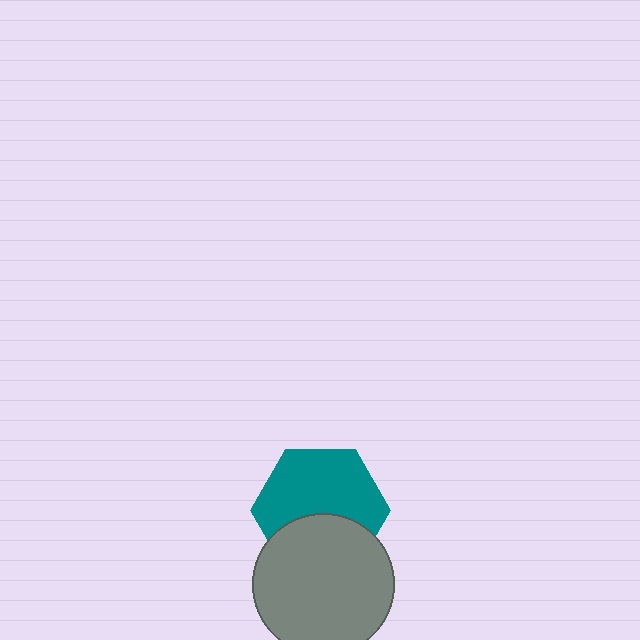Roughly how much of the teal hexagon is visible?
About half of it is visible (roughly 62%).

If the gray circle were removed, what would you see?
You would see the complete teal hexagon.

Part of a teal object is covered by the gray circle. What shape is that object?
It is a hexagon.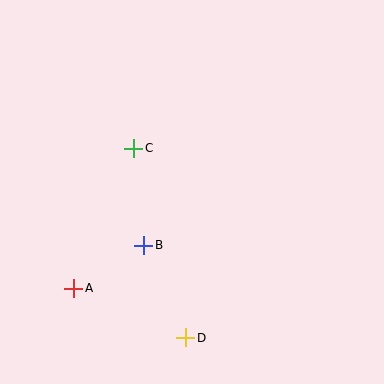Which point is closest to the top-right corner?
Point C is closest to the top-right corner.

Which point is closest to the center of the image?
Point B at (144, 245) is closest to the center.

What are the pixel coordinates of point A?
Point A is at (74, 288).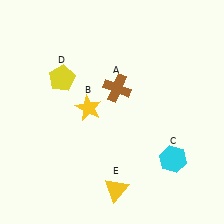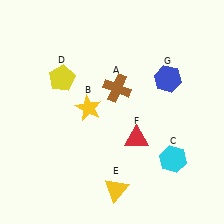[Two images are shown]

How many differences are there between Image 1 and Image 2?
There are 2 differences between the two images.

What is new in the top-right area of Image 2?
A blue hexagon (G) was added in the top-right area of Image 2.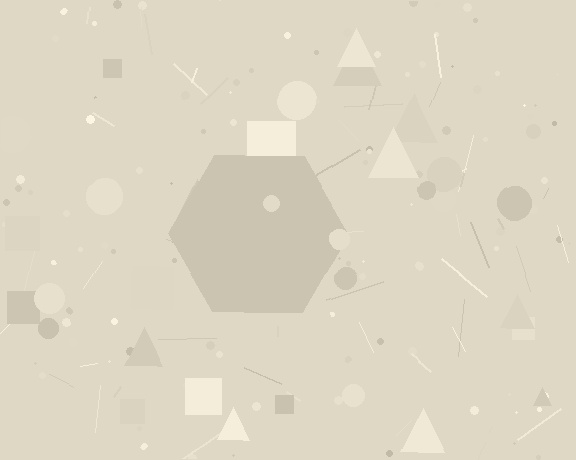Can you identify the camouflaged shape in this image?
The camouflaged shape is a hexagon.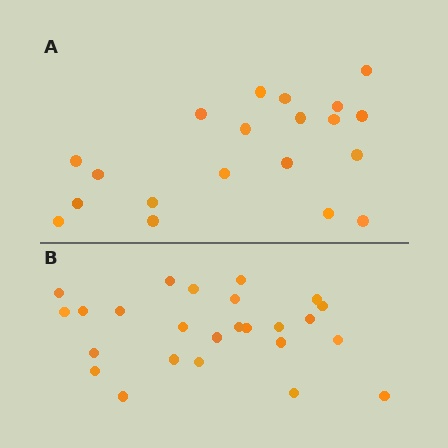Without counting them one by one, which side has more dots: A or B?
Region B (the bottom region) has more dots.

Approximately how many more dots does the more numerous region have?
Region B has about 5 more dots than region A.